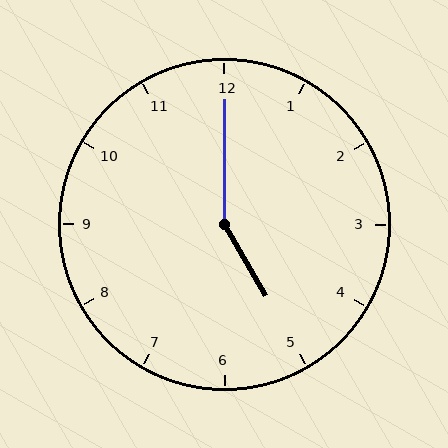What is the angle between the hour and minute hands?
Approximately 150 degrees.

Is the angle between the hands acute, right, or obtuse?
It is obtuse.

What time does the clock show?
5:00.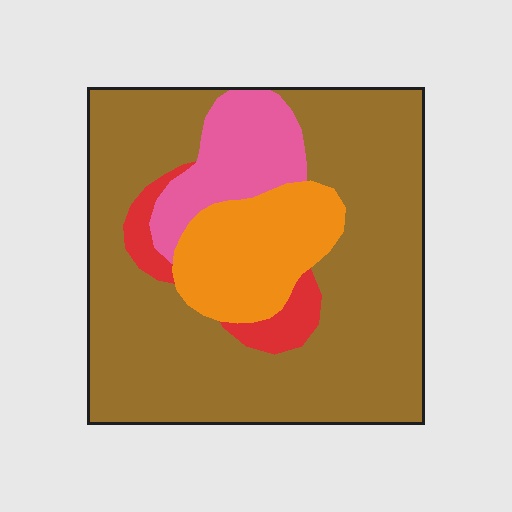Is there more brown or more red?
Brown.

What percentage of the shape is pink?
Pink covers 11% of the shape.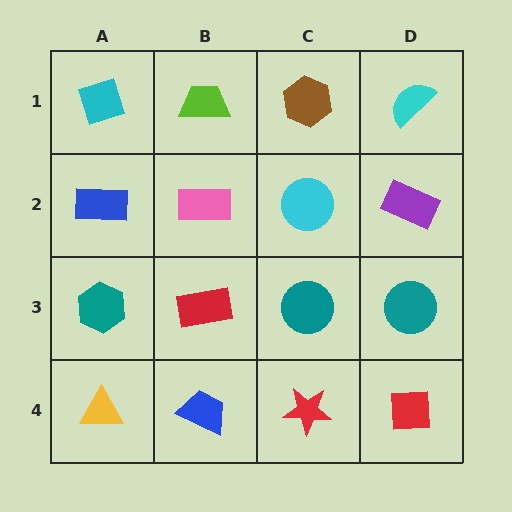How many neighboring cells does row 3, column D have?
3.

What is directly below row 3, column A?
A yellow triangle.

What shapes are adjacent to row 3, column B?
A pink rectangle (row 2, column B), a blue trapezoid (row 4, column B), a teal hexagon (row 3, column A), a teal circle (row 3, column C).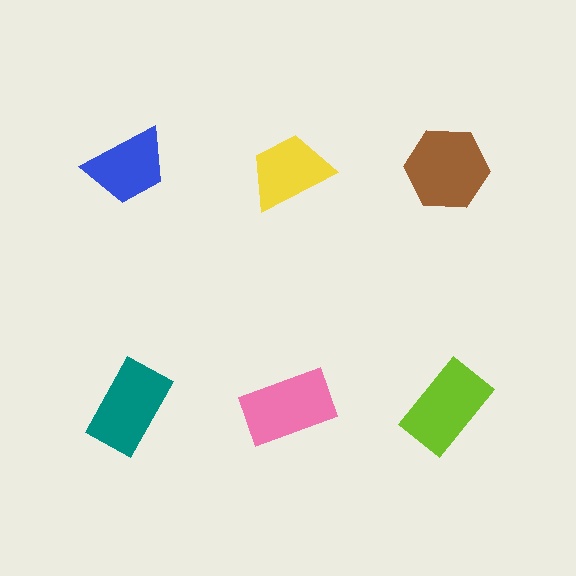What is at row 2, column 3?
A lime rectangle.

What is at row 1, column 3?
A brown hexagon.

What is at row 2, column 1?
A teal rectangle.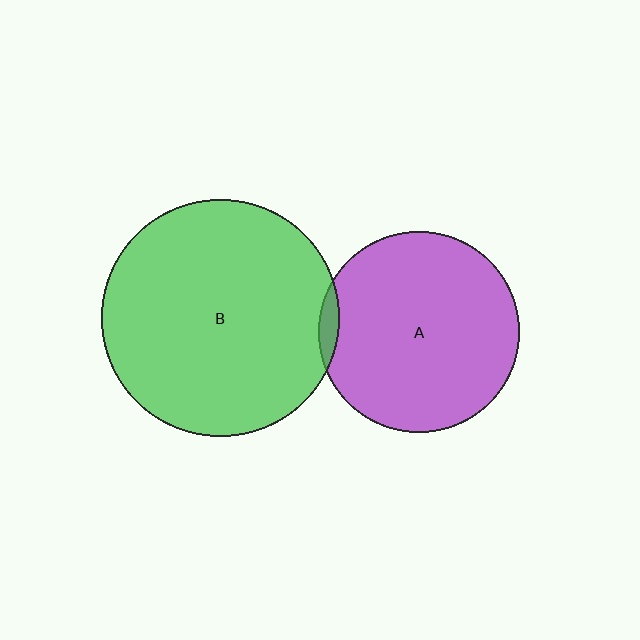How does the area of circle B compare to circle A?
Approximately 1.4 times.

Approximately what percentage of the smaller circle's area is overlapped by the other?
Approximately 5%.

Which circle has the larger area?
Circle B (green).